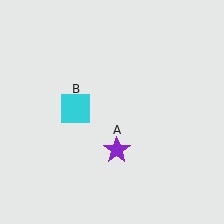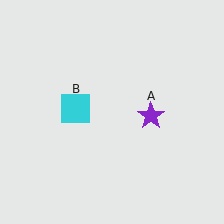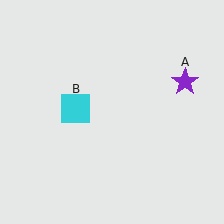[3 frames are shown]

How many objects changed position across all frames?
1 object changed position: purple star (object A).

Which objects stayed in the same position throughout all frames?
Cyan square (object B) remained stationary.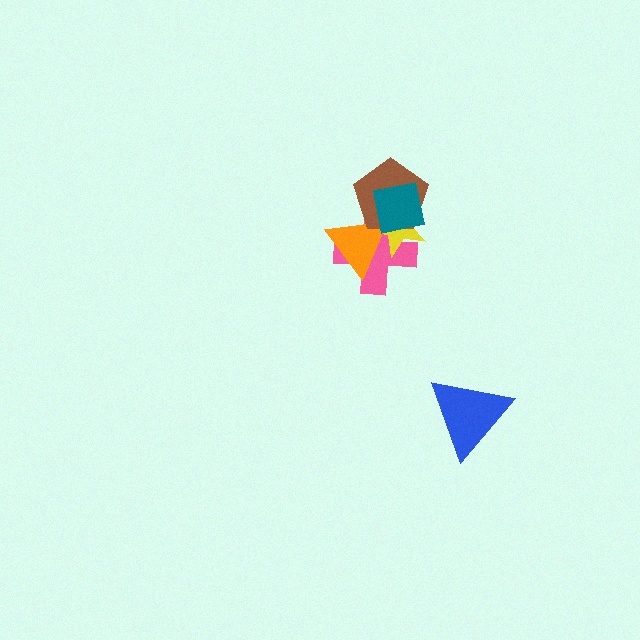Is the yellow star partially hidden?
Yes, it is partially covered by another shape.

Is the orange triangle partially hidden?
Yes, it is partially covered by another shape.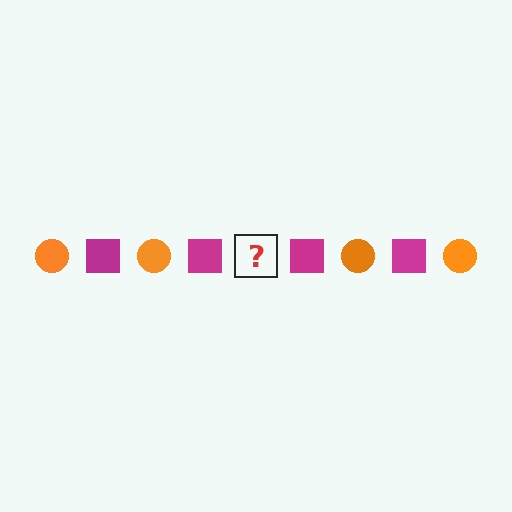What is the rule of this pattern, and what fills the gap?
The rule is that the pattern alternates between orange circle and magenta square. The gap should be filled with an orange circle.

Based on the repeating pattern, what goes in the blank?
The blank should be an orange circle.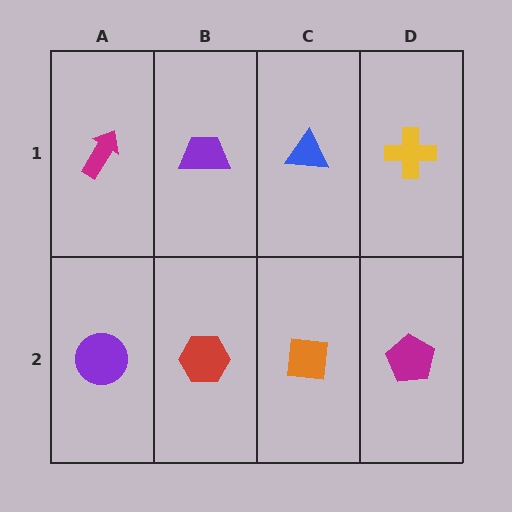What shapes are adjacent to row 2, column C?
A blue triangle (row 1, column C), a red hexagon (row 2, column B), a magenta pentagon (row 2, column D).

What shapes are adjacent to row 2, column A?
A magenta arrow (row 1, column A), a red hexagon (row 2, column B).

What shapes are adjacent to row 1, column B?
A red hexagon (row 2, column B), a magenta arrow (row 1, column A), a blue triangle (row 1, column C).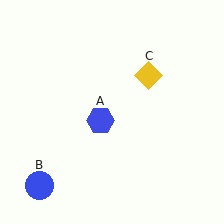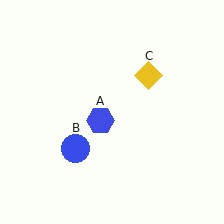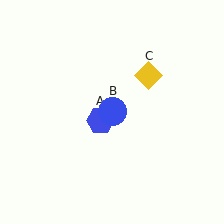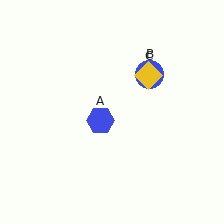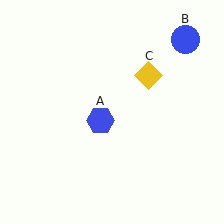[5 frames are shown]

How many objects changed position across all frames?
1 object changed position: blue circle (object B).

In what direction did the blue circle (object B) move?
The blue circle (object B) moved up and to the right.